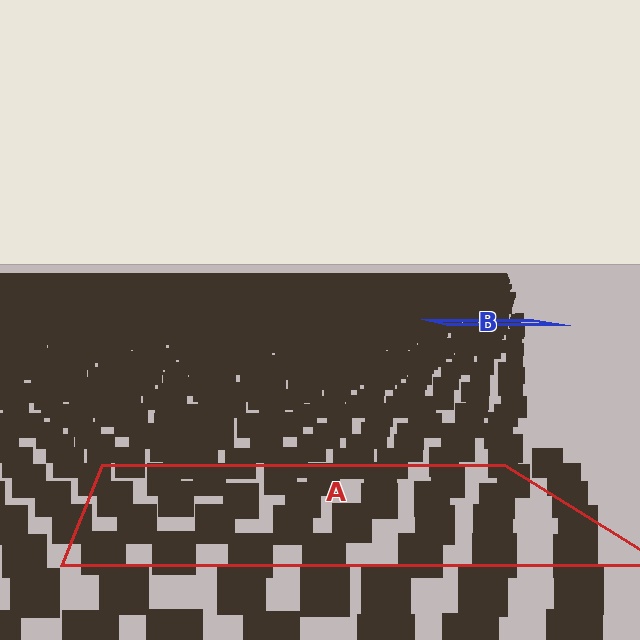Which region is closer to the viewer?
Region A is closer. The texture elements there are larger and more spread out.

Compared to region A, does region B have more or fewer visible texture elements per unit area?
Region B has more texture elements per unit area — they are packed more densely because it is farther away.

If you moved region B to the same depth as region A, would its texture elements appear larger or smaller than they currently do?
They would appear larger. At a closer depth, the same texture elements are projected at a bigger on-screen size.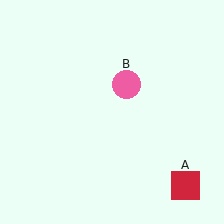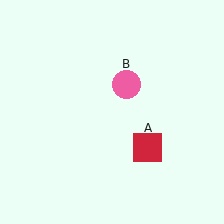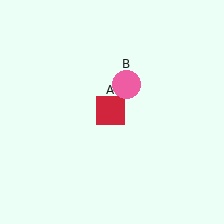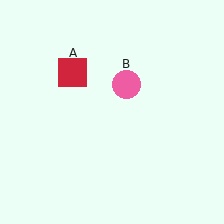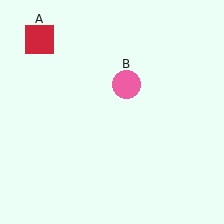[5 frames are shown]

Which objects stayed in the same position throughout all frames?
Pink circle (object B) remained stationary.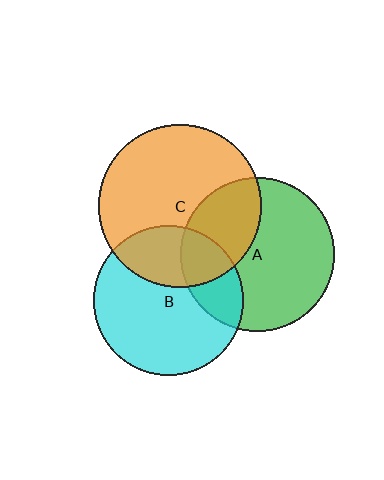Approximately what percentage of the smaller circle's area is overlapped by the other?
Approximately 35%.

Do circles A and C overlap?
Yes.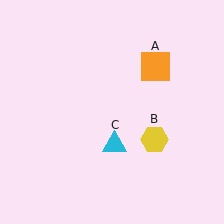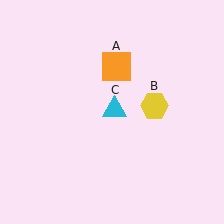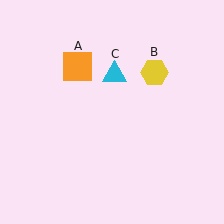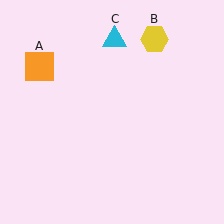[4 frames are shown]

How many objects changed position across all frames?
3 objects changed position: orange square (object A), yellow hexagon (object B), cyan triangle (object C).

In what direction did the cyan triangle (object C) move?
The cyan triangle (object C) moved up.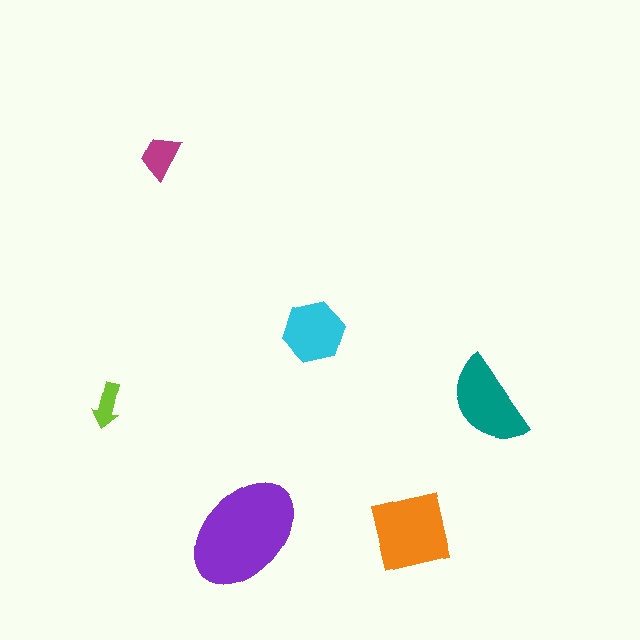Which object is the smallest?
The lime arrow.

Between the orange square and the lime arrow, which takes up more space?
The orange square.